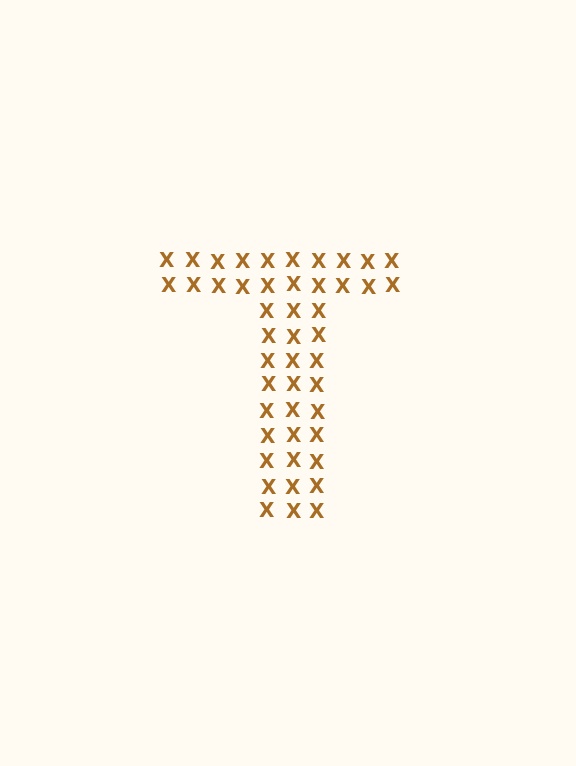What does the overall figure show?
The overall figure shows the letter T.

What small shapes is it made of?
It is made of small letter X's.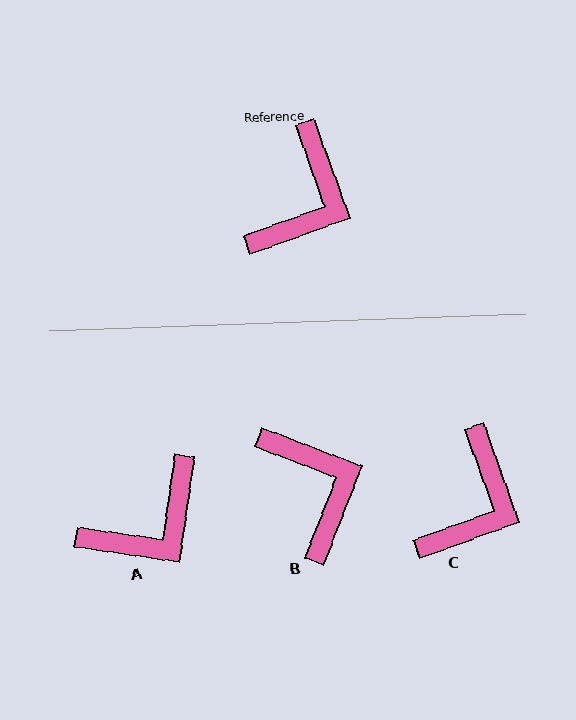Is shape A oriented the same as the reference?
No, it is off by about 28 degrees.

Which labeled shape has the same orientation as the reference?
C.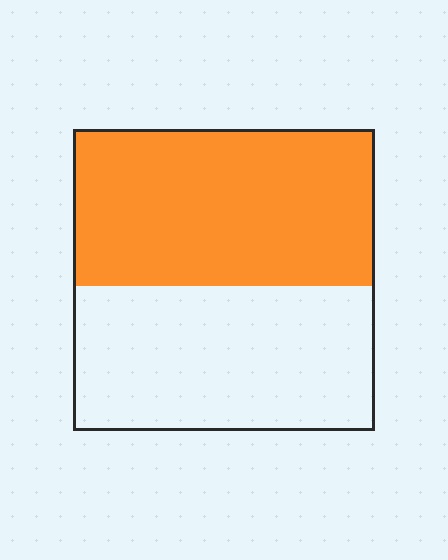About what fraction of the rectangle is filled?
About one half (1/2).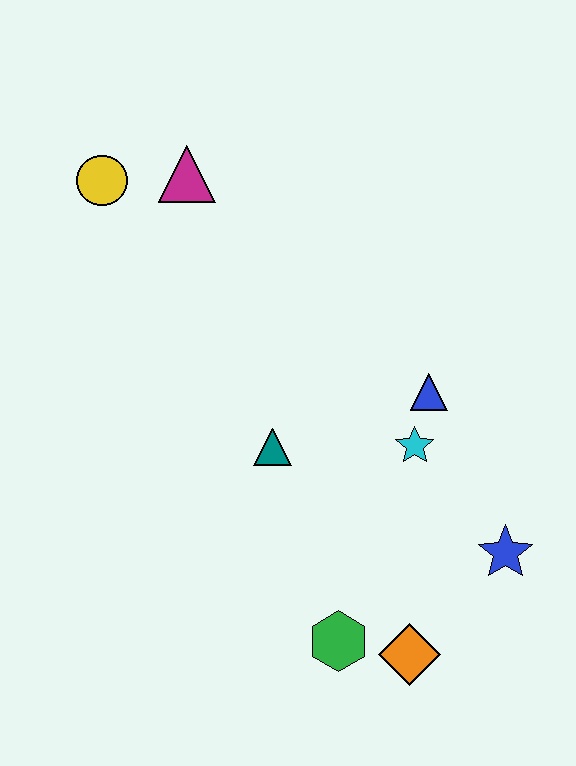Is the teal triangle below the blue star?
No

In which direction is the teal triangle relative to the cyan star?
The teal triangle is to the left of the cyan star.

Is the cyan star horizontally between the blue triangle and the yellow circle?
Yes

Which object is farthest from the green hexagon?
The yellow circle is farthest from the green hexagon.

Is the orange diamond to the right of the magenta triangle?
Yes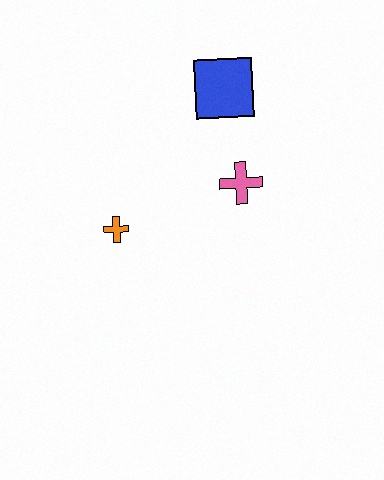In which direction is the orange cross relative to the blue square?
The orange cross is below the blue square.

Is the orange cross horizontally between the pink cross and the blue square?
No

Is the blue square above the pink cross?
Yes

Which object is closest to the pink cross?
The blue square is closest to the pink cross.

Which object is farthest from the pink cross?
The orange cross is farthest from the pink cross.